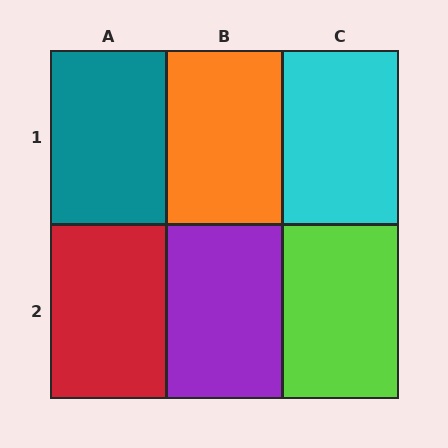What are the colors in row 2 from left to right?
Red, purple, lime.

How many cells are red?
1 cell is red.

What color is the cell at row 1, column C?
Cyan.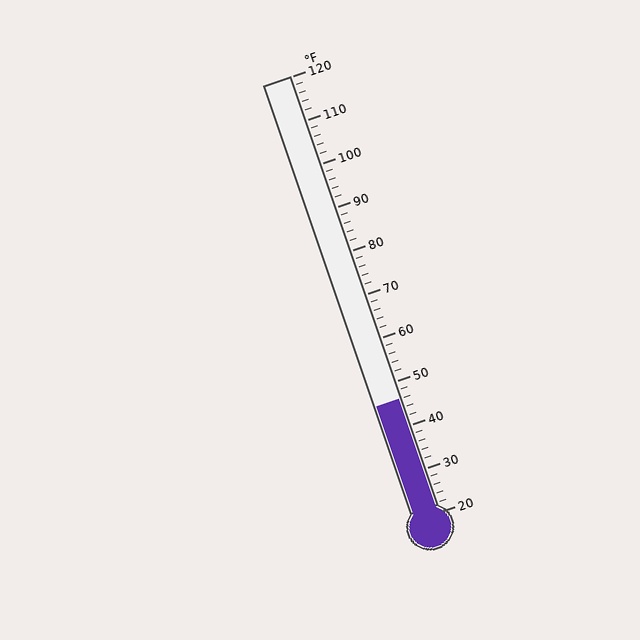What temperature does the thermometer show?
The thermometer shows approximately 46°F.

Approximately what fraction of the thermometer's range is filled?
The thermometer is filled to approximately 25% of its range.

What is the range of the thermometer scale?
The thermometer scale ranges from 20°F to 120°F.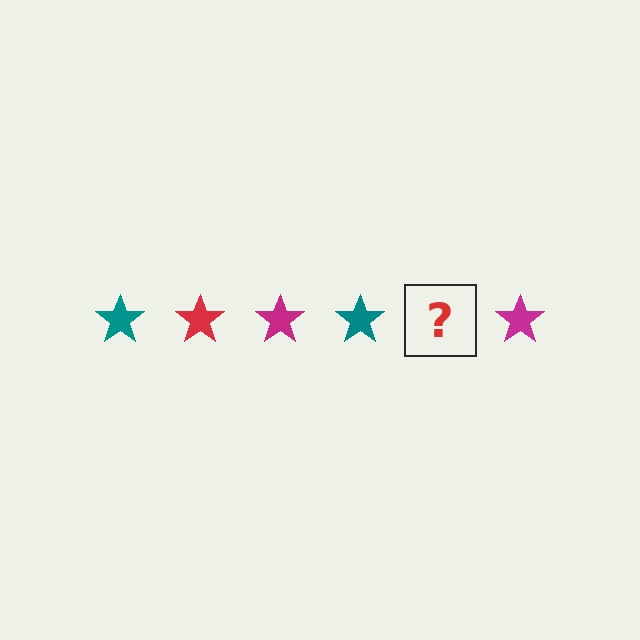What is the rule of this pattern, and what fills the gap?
The rule is that the pattern cycles through teal, red, magenta stars. The gap should be filled with a red star.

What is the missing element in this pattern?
The missing element is a red star.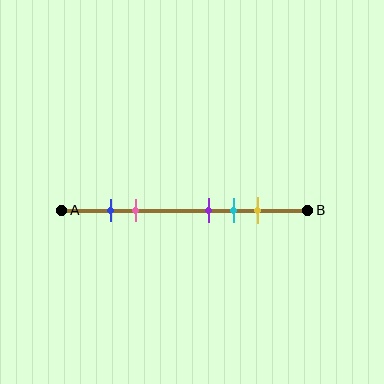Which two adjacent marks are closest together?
The blue and pink marks are the closest adjacent pair.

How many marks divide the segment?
There are 5 marks dividing the segment.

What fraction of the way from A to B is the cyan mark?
The cyan mark is approximately 70% (0.7) of the way from A to B.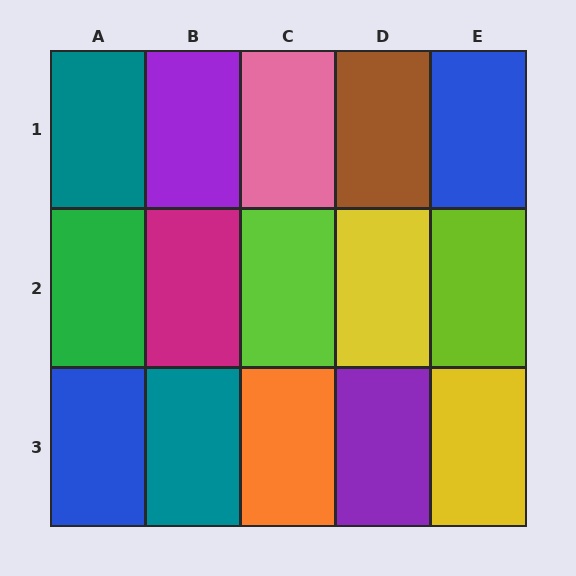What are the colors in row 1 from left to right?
Teal, purple, pink, brown, blue.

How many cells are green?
1 cell is green.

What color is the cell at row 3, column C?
Orange.